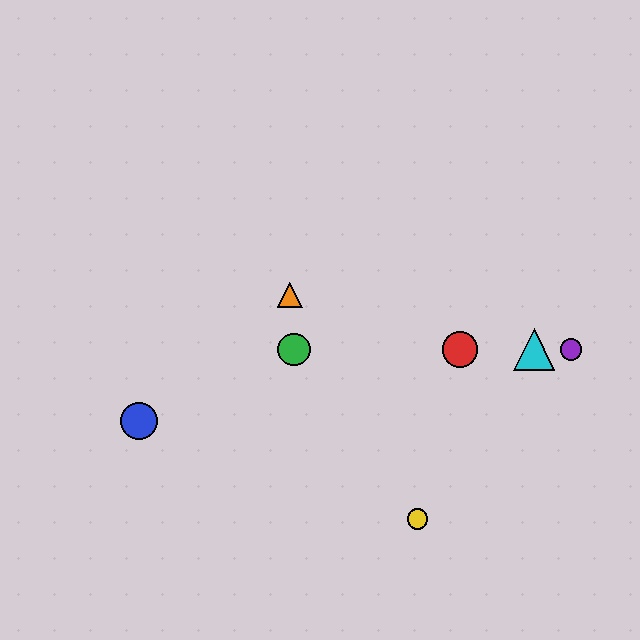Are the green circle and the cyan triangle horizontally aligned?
Yes, both are at y≈350.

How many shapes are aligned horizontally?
4 shapes (the red circle, the green circle, the purple circle, the cyan triangle) are aligned horizontally.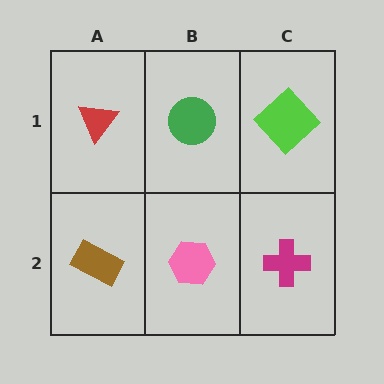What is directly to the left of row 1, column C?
A green circle.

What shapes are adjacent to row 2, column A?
A red triangle (row 1, column A), a pink hexagon (row 2, column B).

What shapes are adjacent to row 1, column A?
A brown rectangle (row 2, column A), a green circle (row 1, column B).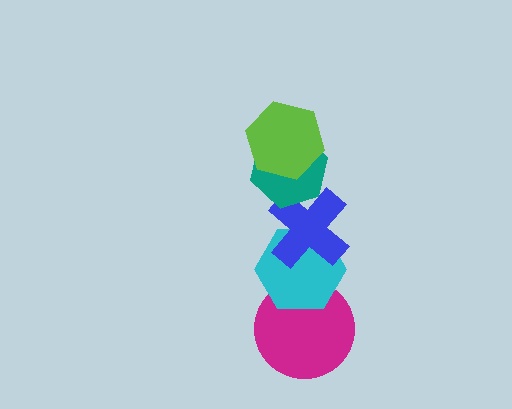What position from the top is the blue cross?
The blue cross is 3rd from the top.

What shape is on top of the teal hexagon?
The lime hexagon is on top of the teal hexagon.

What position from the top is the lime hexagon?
The lime hexagon is 1st from the top.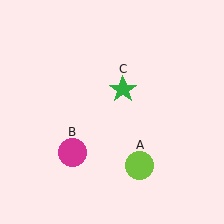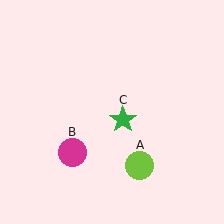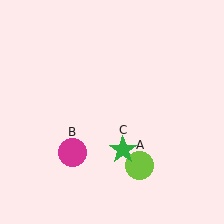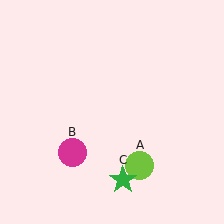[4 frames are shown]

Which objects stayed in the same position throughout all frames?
Lime circle (object A) and magenta circle (object B) remained stationary.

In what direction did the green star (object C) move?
The green star (object C) moved down.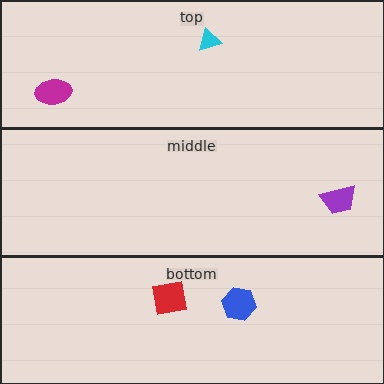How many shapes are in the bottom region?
2.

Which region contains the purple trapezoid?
The middle region.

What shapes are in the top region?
The cyan triangle, the magenta ellipse.